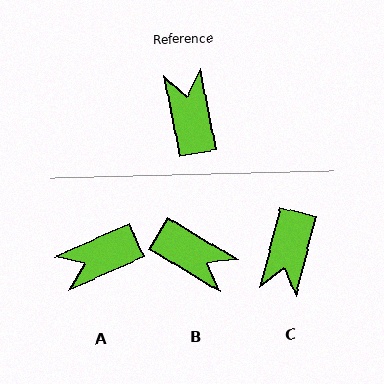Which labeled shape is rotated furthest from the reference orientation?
C, about 155 degrees away.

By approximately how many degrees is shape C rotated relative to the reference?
Approximately 155 degrees counter-clockwise.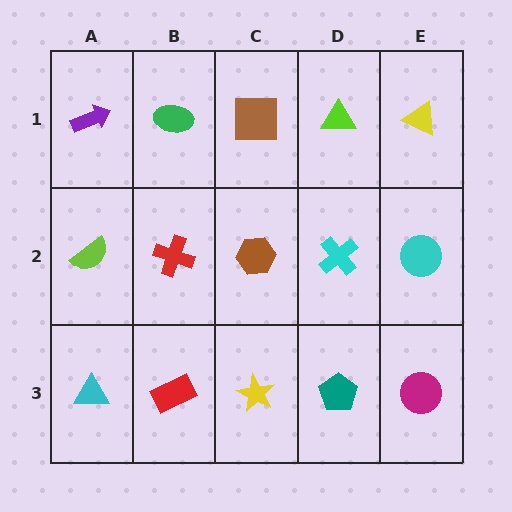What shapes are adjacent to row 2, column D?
A lime triangle (row 1, column D), a teal pentagon (row 3, column D), a brown hexagon (row 2, column C), a cyan circle (row 2, column E).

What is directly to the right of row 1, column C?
A lime triangle.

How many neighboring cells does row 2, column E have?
3.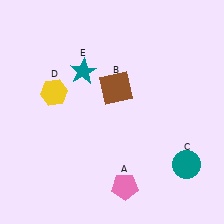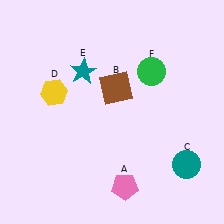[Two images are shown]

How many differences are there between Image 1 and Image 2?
There is 1 difference between the two images.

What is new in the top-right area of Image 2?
A green circle (F) was added in the top-right area of Image 2.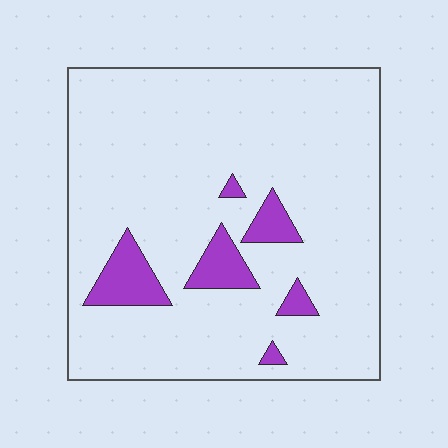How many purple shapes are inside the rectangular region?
6.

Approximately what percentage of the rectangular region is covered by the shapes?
Approximately 10%.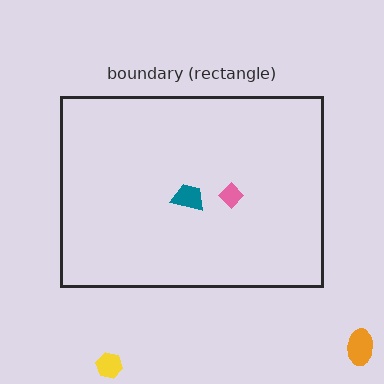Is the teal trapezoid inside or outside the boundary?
Inside.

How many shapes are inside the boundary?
2 inside, 2 outside.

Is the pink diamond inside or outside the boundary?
Inside.